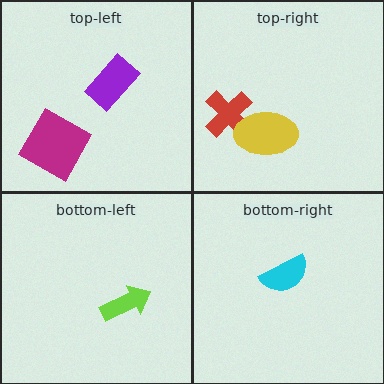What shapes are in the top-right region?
The red cross, the yellow ellipse.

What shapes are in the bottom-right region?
The cyan semicircle.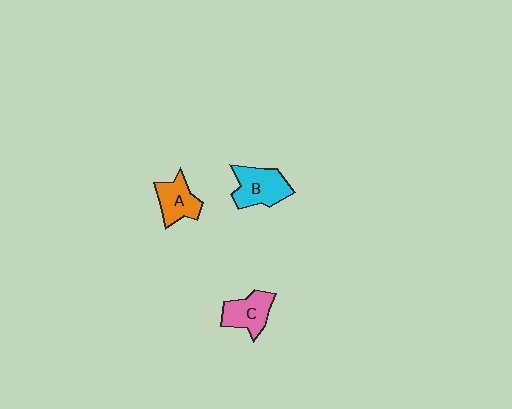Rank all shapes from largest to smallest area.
From largest to smallest: B (cyan), C (pink), A (orange).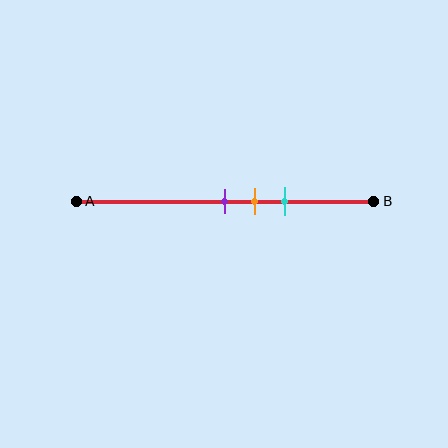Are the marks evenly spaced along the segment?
Yes, the marks are approximately evenly spaced.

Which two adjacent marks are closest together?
The purple and orange marks are the closest adjacent pair.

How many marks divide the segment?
There are 3 marks dividing the segment.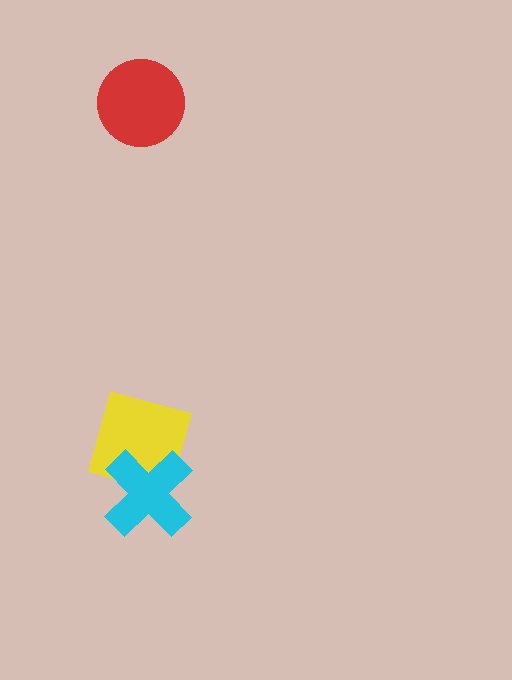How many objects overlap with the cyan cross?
1 object overlaps with the cyan cross.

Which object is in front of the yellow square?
The cyan cross is in front of the yellow square.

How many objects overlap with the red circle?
0 objects overlap with the red circle.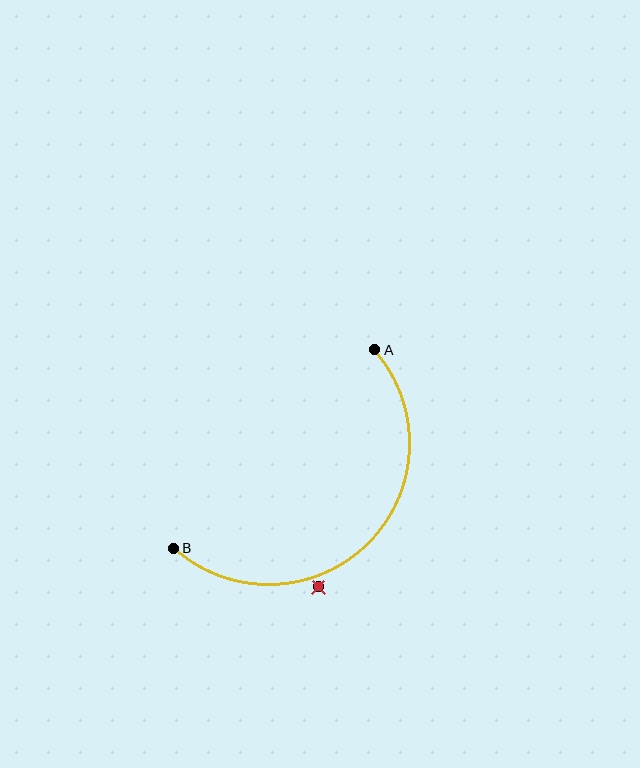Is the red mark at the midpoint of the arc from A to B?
No — the red mark does not lie on the arc at all. It sits slightly outside the curve.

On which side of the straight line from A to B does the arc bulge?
The arc bulges below and to the right of the straight line connecting A and B.